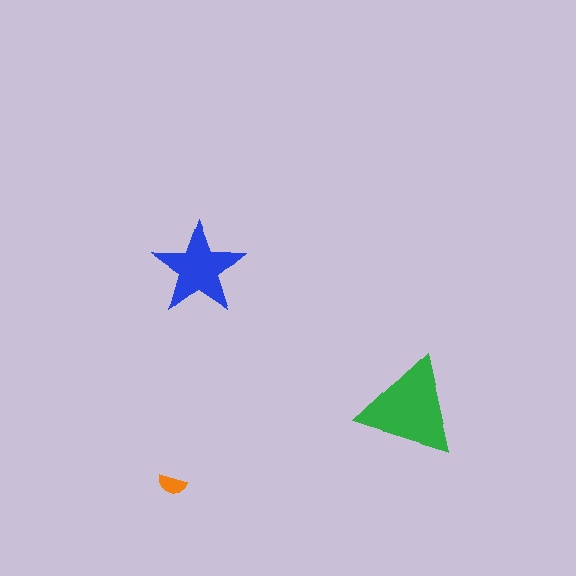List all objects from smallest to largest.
The orange semicircle, the blue star, the green triangle.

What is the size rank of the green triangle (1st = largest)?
1st.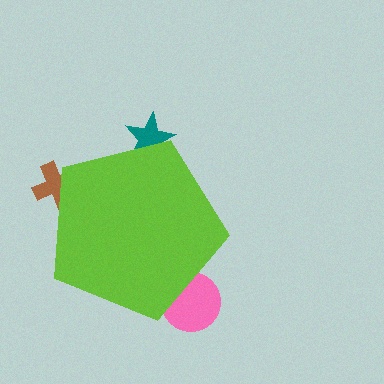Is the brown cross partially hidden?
Yes, the brown cross is partially hidden behind the lime pentagon.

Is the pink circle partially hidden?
Yes, the pink circle is partially hidden behind the lime pentagon.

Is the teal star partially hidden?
Yes, the teal star is partially hidden behind the lime pentagon.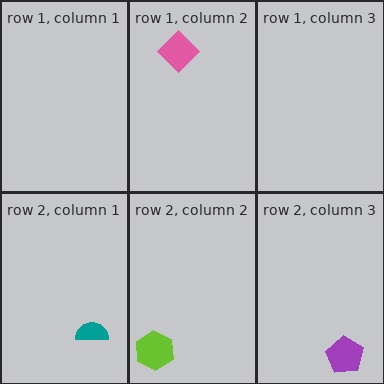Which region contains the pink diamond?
The row 1, column 2 region.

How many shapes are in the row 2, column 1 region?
1.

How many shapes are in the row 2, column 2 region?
1.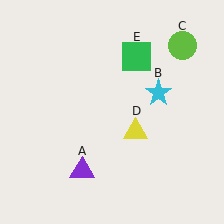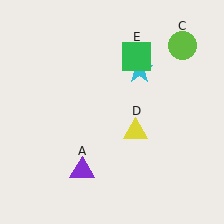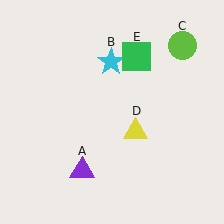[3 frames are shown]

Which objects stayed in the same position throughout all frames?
Purple triangle (object A) and lime circle (object C) and yellow triangle (object D) and green square (object E) remained stationary.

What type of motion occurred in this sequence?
The cyan star (object B) rotated counterclockwise around the center of the scene.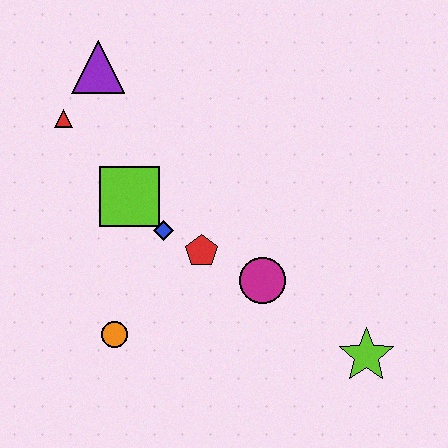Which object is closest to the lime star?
The magenta circle is closest to the lime star.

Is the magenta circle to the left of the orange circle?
No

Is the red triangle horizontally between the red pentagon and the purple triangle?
No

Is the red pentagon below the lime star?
No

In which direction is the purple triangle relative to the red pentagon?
The purple triangle is above the red pentagon.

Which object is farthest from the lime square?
The lime star is farthest from the lime square.